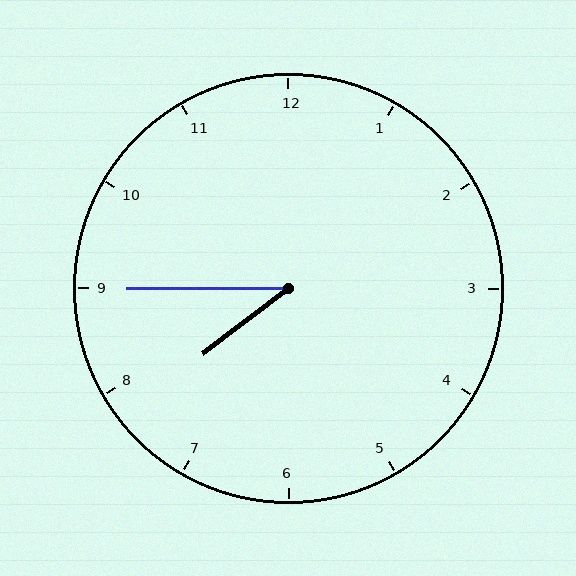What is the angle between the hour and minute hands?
Approximately 38 degrees.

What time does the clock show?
7:45.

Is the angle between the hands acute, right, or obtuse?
It is acute.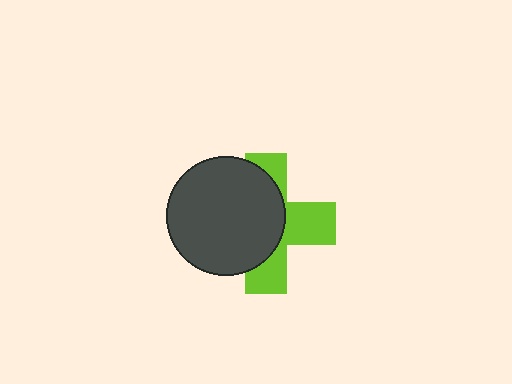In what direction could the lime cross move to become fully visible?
The lime cross could move right. That would shift it out from behind the dark gray circle entirely.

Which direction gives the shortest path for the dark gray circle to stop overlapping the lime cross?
Moving left gives the shortest separation.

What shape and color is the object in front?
The object in front is a dark gray circle.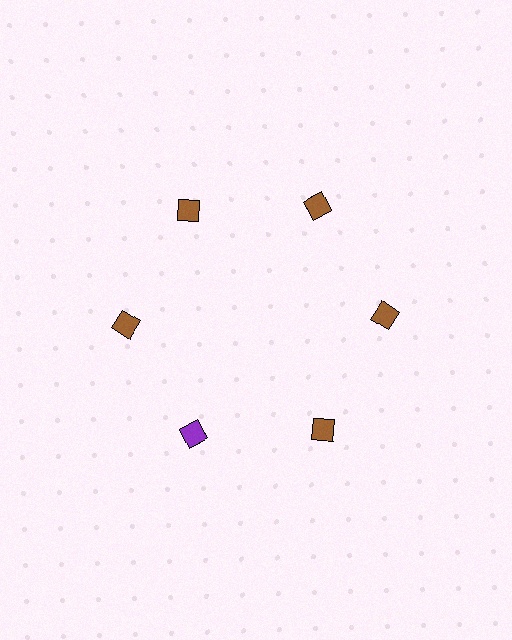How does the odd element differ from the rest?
It has a different color: purple instead of brown.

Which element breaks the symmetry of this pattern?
The purple diamond at roughly the 7 o'clock position breaks the symmetry. All other shapes are brown diamonds.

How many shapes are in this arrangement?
There are 6 shapes arranged in a ring pattern.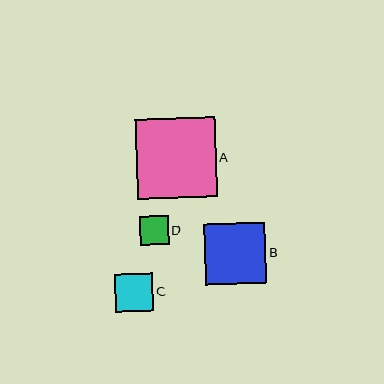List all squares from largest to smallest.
From largest to smallest: A, B, C, D.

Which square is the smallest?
Square D is the smallest with a size of approximately 28 pixels.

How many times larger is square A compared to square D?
Square A is approximately 2.8 times the size of square D.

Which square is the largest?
Square A is the largest with a size of approximately 80 pixels.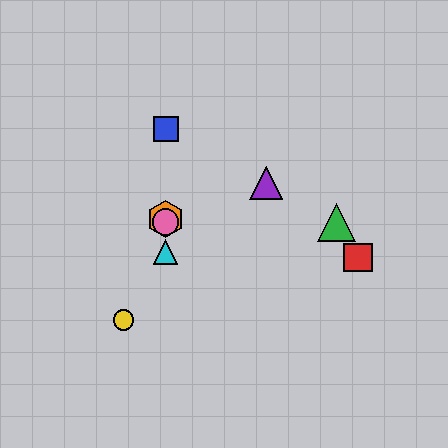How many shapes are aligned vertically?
4 shapes (the blue square, the orange hexagon, the cyan triangle, the pink circle) are aligned vertically.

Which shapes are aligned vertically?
The blue square, the orange hexagon, the cyan triangle, the pink circle are aligned vertically.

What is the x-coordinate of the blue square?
The blue square is at x≈166.